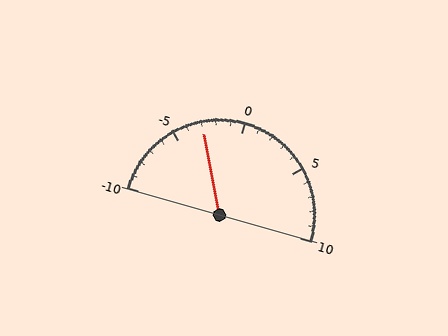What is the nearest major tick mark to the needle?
The nearest major tick mark is -5.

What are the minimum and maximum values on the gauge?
The gauge ranges from -10 to 10.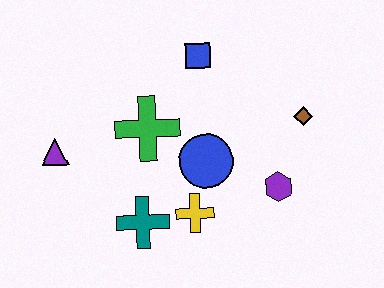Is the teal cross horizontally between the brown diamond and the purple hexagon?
No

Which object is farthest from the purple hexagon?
The purple triangle is farthest from the purple hexagon.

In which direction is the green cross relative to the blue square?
The green cross is below the blue square.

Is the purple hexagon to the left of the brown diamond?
Yes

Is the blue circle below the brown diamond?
Yes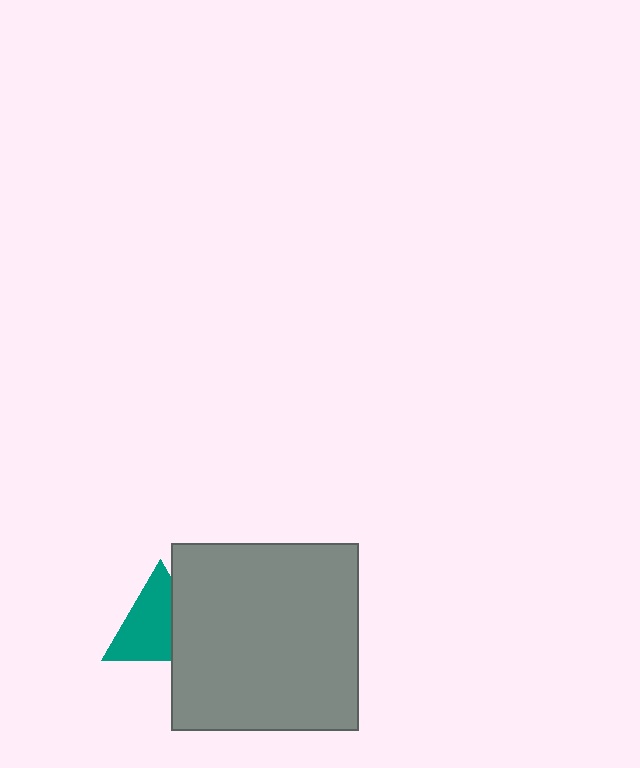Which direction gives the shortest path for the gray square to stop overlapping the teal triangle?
Moving right gives the shortest separation.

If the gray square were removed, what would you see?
You would see the complete teal triangle.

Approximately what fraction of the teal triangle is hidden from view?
Roughly 33% of the teal triangle is hidden behind the gray square.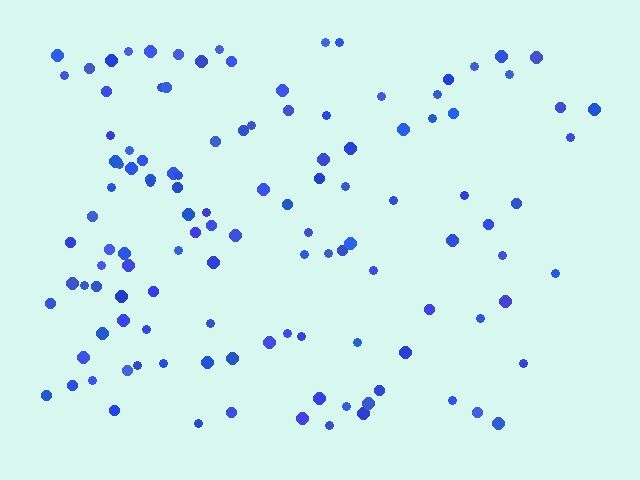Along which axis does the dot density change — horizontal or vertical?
Horizontal.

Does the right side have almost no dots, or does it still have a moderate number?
Still a moderate number, just noticeably fewer than the left.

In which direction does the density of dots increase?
From right to left, with the left side densest.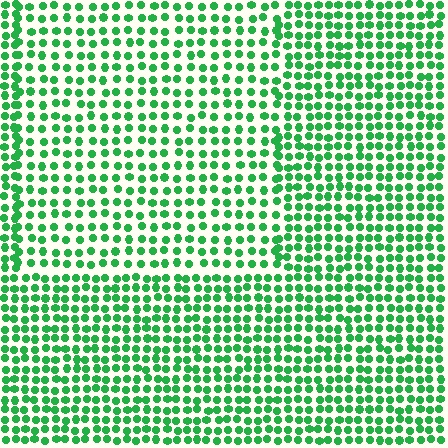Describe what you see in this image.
The image contains small green elements arranged at two different densities. A rectangle-shaped region is visible where the elements are less densely packed than the surrounding area.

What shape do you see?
I see a rectangle.